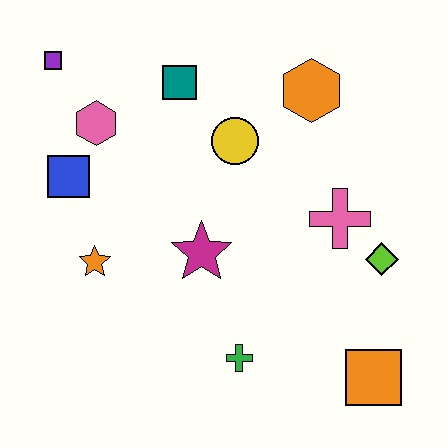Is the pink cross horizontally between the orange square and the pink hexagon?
Yes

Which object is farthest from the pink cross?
The purple square is farthest from the pink cross.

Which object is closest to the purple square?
The pink hexagon is closest to the purple square.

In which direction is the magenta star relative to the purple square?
The magenta star is below the purple square.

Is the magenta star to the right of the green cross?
No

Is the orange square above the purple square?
No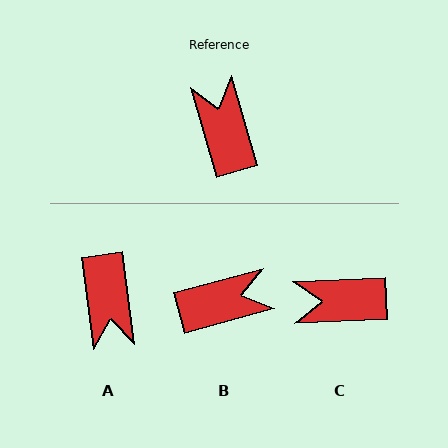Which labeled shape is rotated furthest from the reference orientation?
A, about 171 degrees away.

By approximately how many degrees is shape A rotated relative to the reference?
Approximately 171 degrees counter-clockwise.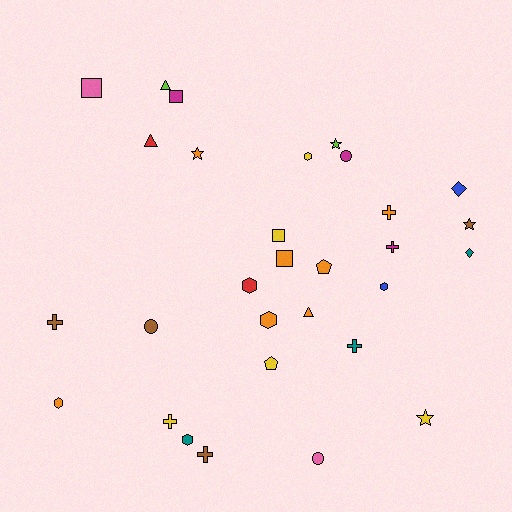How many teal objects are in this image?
There are 3 teal objects.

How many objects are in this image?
There are 30 objects.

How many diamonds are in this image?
There are 2 diamonds.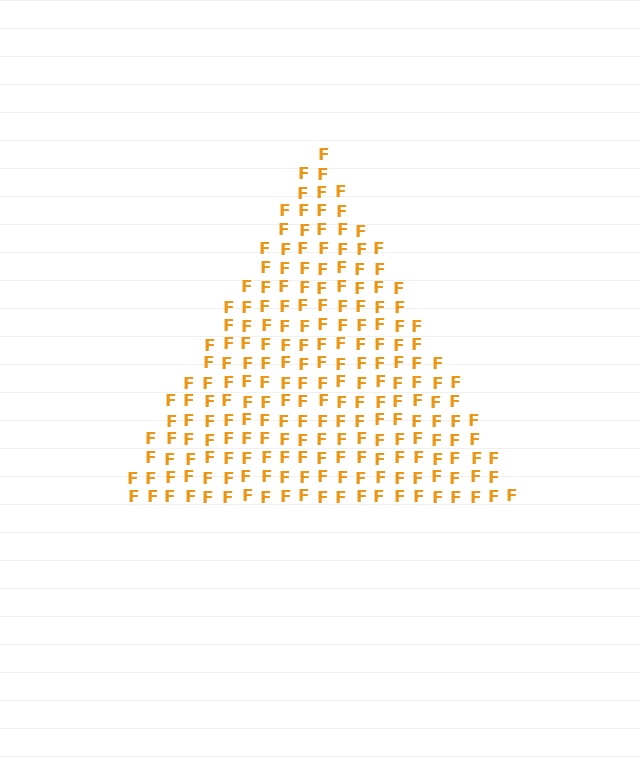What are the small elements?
The small elements are letter F's.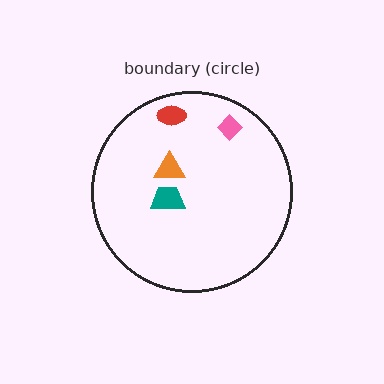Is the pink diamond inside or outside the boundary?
Inside.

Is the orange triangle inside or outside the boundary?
Inside.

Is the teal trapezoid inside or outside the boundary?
Inside.